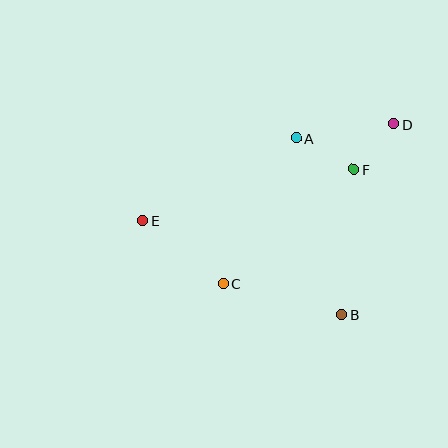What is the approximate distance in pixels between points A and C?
The distance between A and C is approximately 163 pixels.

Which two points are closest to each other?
Points D and F are closest to each other.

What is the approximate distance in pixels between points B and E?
The distance between B and E is approximately 220 pixels.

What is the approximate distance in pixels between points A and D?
The distance between A and D is approximately 99 pixels.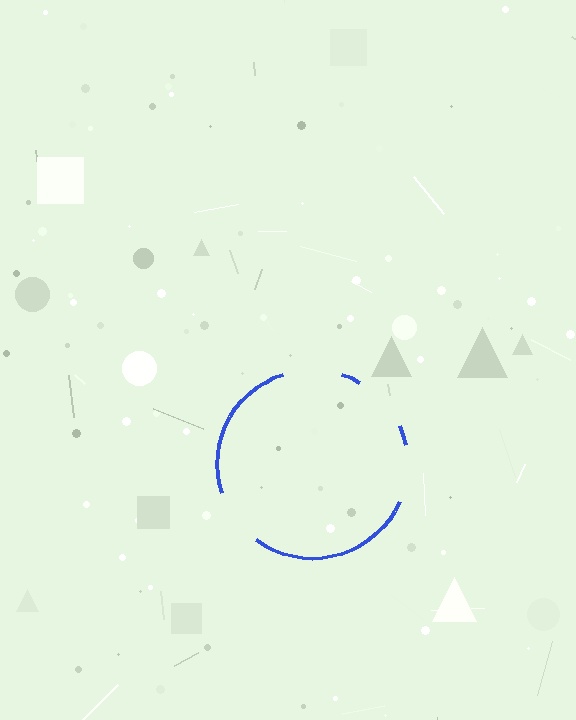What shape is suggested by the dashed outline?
The dashed outline suggests a circle.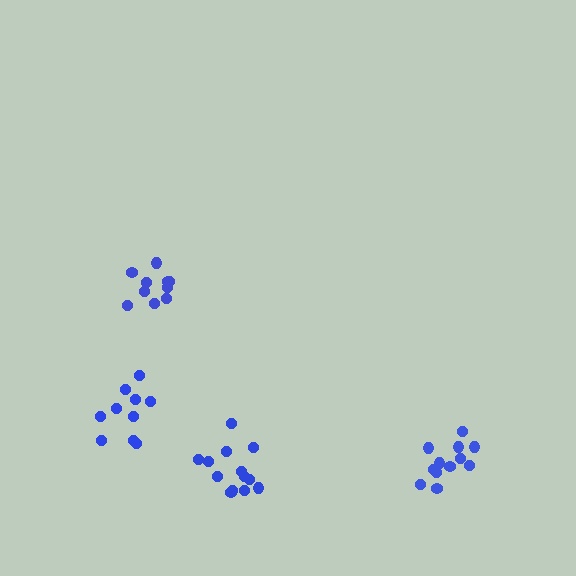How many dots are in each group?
Group 1: 10 dots, Group 2: 10 dots, Group 3: 13 dots, Group 4: 12 dots (45 total).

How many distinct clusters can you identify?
There are 4 distinct clusters.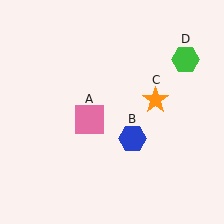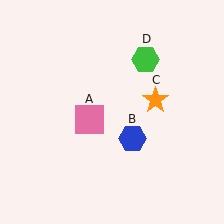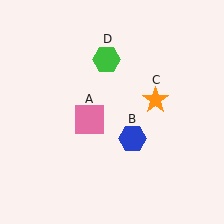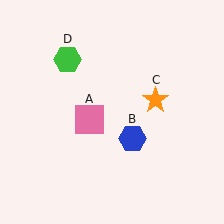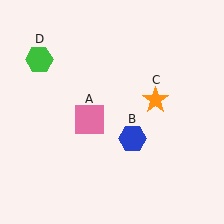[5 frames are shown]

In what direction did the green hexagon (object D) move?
The green hexagon (object D) moved left.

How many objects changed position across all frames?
1 object changed position: green hexagon (object D).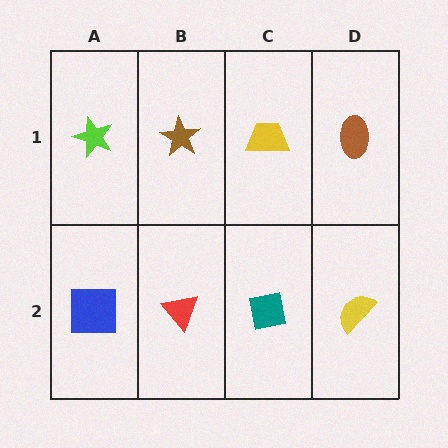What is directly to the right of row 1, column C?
A brown ellipse.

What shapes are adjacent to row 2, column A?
A lime star (row 1, column A), a red triangle (row 2, column B).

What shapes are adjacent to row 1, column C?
A teal square (row 2, column C), a brown star (row 1, column B), a brown ellipse (row 1, column D).